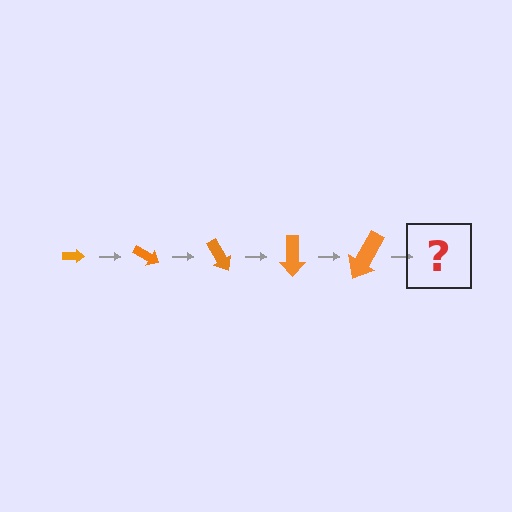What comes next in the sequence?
The next element should be an arrow, larger than the previous one and rotated 150 degrees from the start.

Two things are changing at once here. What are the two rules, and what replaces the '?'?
The two rules are that the arrow grows larger each step and it rotates 30 degrees each step. The '?' should be an arrow, larger than the previous one and rotated 150 degrees from the start.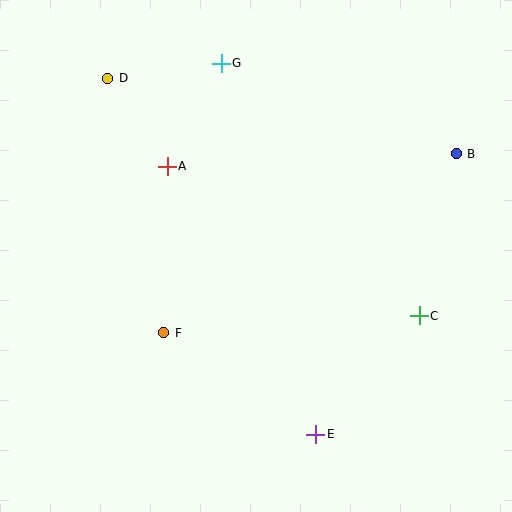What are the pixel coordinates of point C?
Point C is at (419, 316).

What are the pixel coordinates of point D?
Point D is at (107, 78).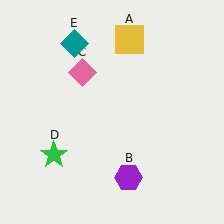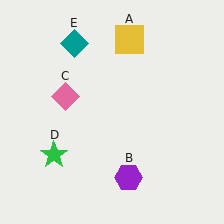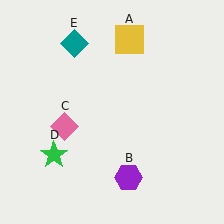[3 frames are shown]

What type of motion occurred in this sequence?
The pink diamond (object C) rotated counterclockwise around the center of the scene.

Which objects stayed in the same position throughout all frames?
Yellow square (object A) and purple hexagon (object B) and green star (object D) and teal diamond (object E) remained stationary.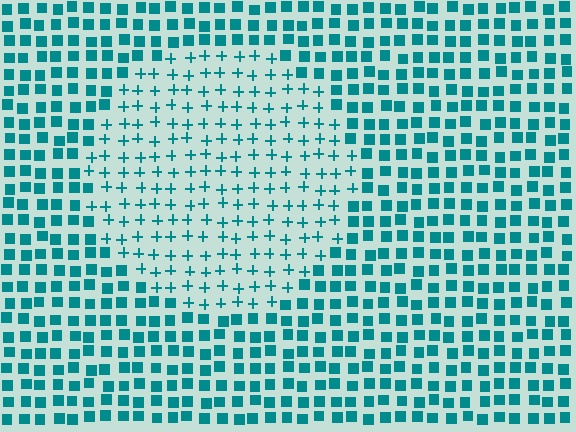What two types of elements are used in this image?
The image uses plus signs inside the circle region and squares outside it.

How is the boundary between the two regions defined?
The boundary is defined by a change in element shape: plus signs inside vs. squares outside. All elements share the same color and spacing.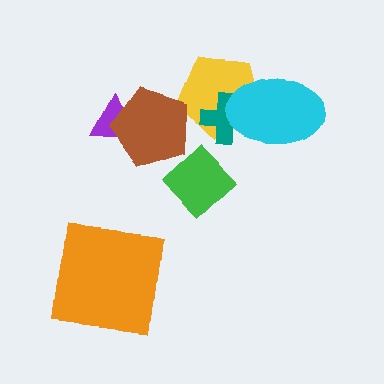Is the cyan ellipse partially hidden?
No, no other shape covers it.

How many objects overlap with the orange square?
0 objects overlap with the orange square.